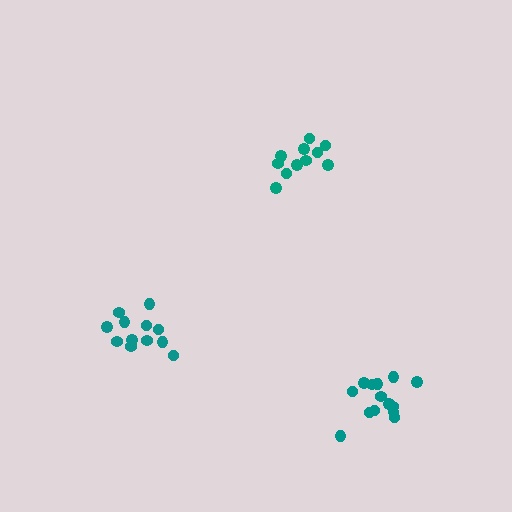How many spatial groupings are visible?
There are 3 spatial groupings.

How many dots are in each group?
Group 1: 12 dots, Group 2: 11 dots, Group 3: 14 dots (37 total).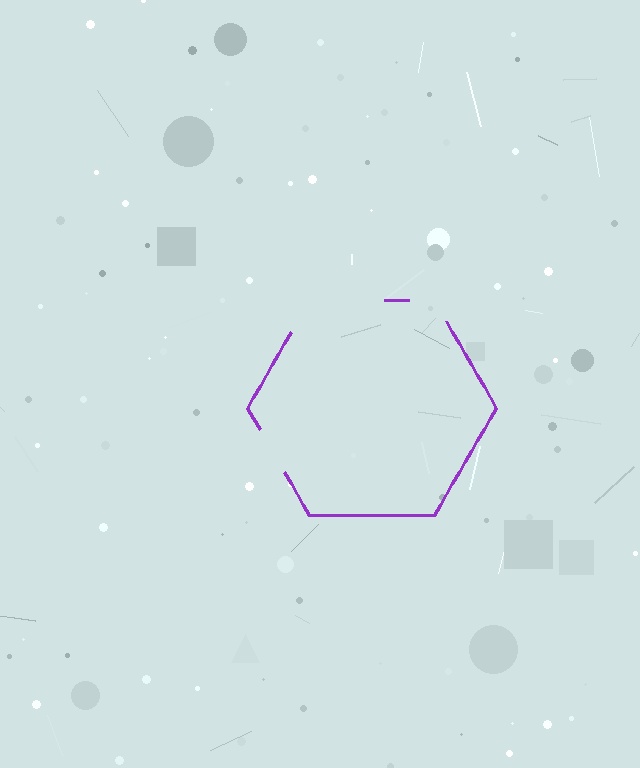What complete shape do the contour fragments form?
The contour fragments form a hexagon.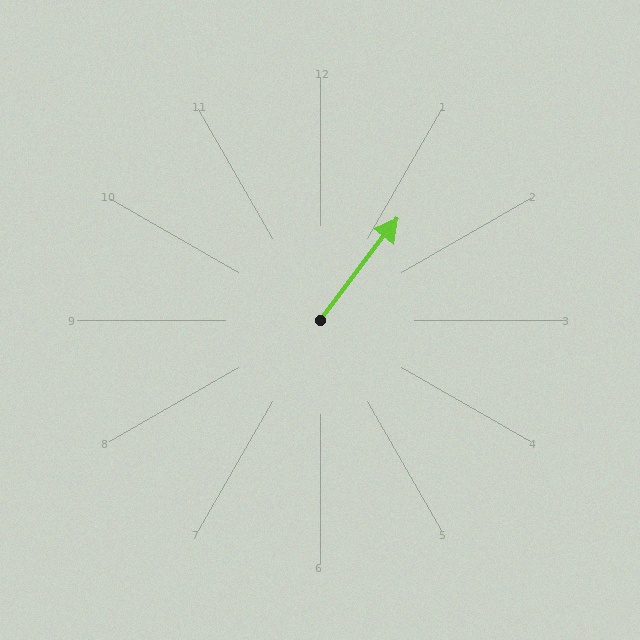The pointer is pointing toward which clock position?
Roughly 1 o'clock.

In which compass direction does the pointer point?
Northeast.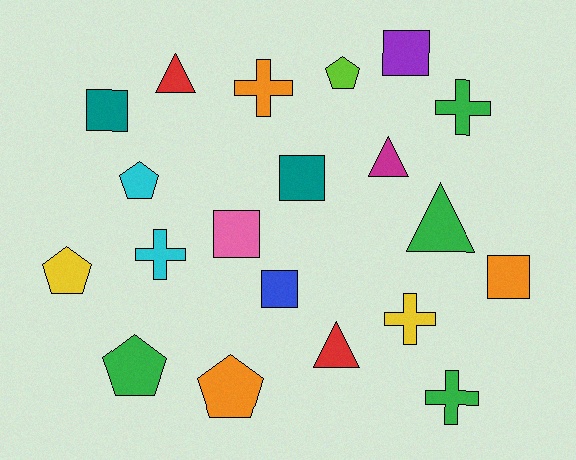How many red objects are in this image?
There are 2 red objects.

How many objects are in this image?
There are 20 objects.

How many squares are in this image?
There are 6 squares.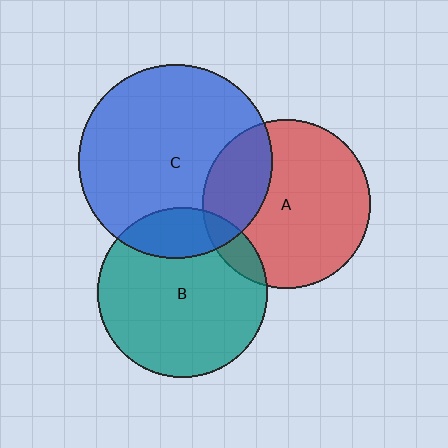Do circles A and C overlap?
Yes.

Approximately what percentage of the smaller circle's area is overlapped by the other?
Approximately 25%.